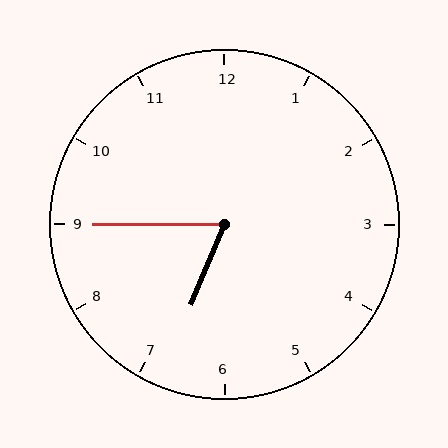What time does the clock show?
6:45.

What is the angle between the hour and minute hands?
Approximately 68 degrees.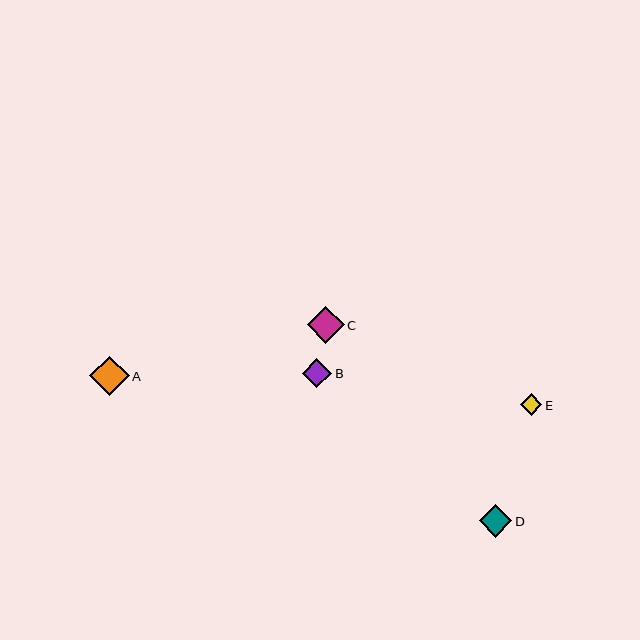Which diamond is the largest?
Diamond A is the largest with a size of approximately 39 pixels.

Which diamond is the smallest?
Diamond E is the smallest with a size of approximately 22 pixels.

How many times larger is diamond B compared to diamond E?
Diamond B is approximately 1.4 times the size of diamond E.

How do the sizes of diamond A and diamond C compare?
Diamond A and diamond C are approximately the same size.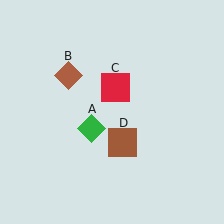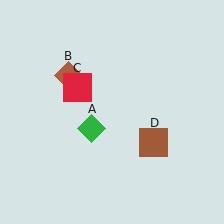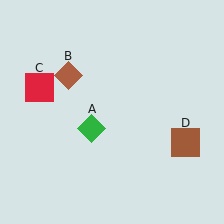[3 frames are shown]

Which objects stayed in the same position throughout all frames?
Green diamond (object A) and brown diamond (object B) remained stationary.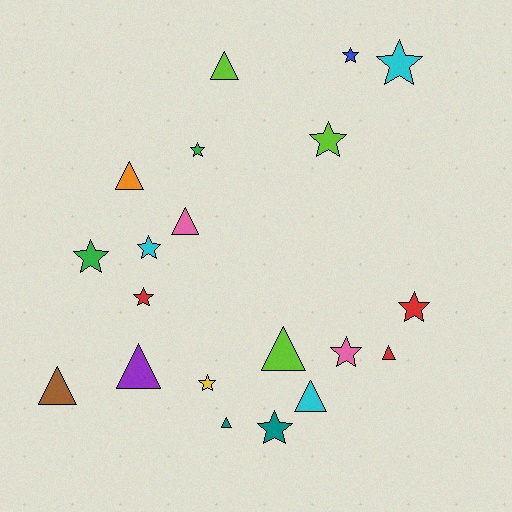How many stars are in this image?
There are 11 stars.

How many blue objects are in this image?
There is 1 blue object.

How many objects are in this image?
There are 20 objects.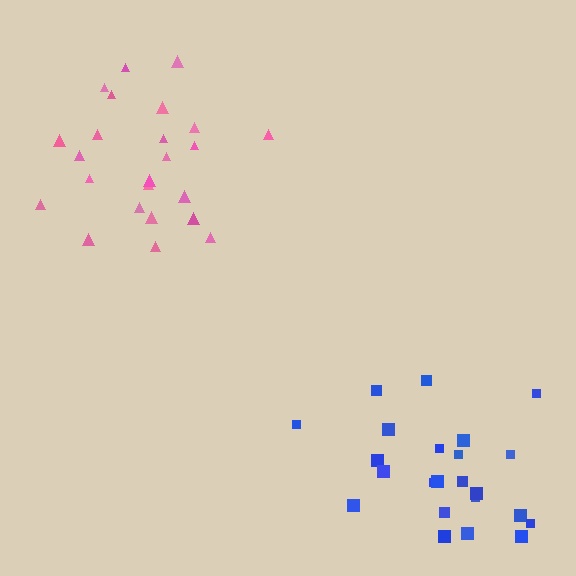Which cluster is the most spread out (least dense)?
Blue.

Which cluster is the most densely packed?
Pink.